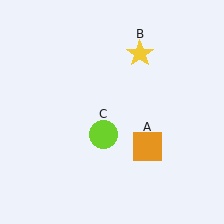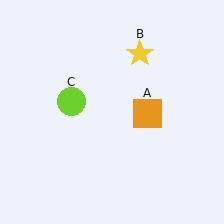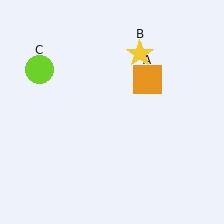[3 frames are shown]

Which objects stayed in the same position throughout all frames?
Yellow star (object B) remained stationary.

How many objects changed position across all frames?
2 objects changed position: orange square (object A), lime circle (object C).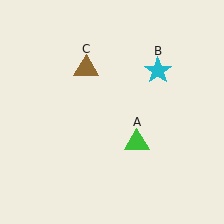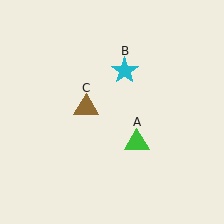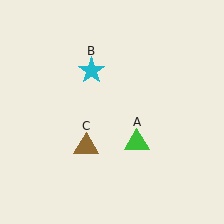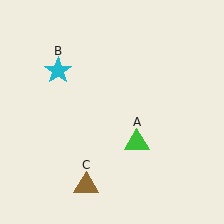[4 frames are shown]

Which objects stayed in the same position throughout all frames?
Green triangle (object A) remained stationary.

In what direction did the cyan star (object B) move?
The cyan star (object B) moved left.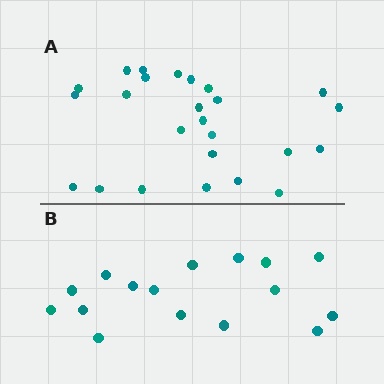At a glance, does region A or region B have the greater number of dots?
Region A (the top region) has more dots.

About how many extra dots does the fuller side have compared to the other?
Region A has roughly 8 or so more dots than region B.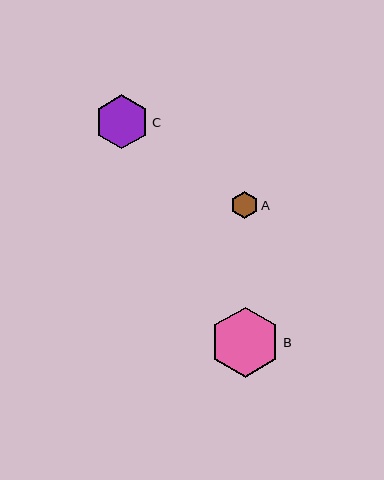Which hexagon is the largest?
Hexagon B is the largest with a size of approximately 70 pixels.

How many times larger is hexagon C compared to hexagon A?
Hexagon C is approximately 2.0 times the size of hexagon A.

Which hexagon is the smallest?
Hexagon A is the smallest with a size of approximately 27 pixels.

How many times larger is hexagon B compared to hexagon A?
Hexagon B is approximately 2.6 times the size of hexagon A.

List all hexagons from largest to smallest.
From largest to smallest: B, C, A.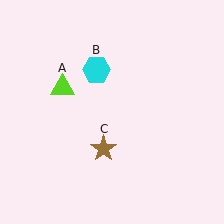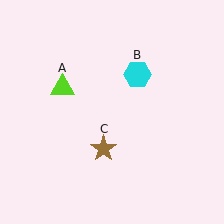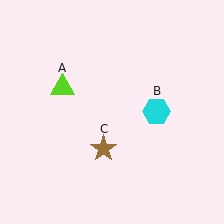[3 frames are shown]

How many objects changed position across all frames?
1 object changed position: cyan hexagon (object B).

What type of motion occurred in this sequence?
The cyan hexagon (object B) rotated clockwise around the center of the scene.